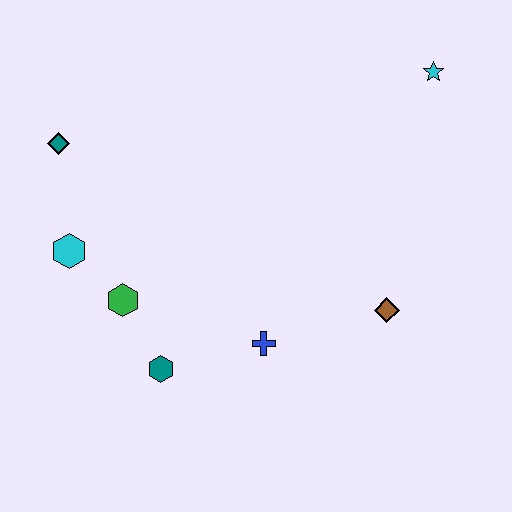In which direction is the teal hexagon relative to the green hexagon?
The teal hexagon is below the green hexagon.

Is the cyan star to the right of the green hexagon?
Yes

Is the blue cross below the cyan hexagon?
Yes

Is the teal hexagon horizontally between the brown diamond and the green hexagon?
Yes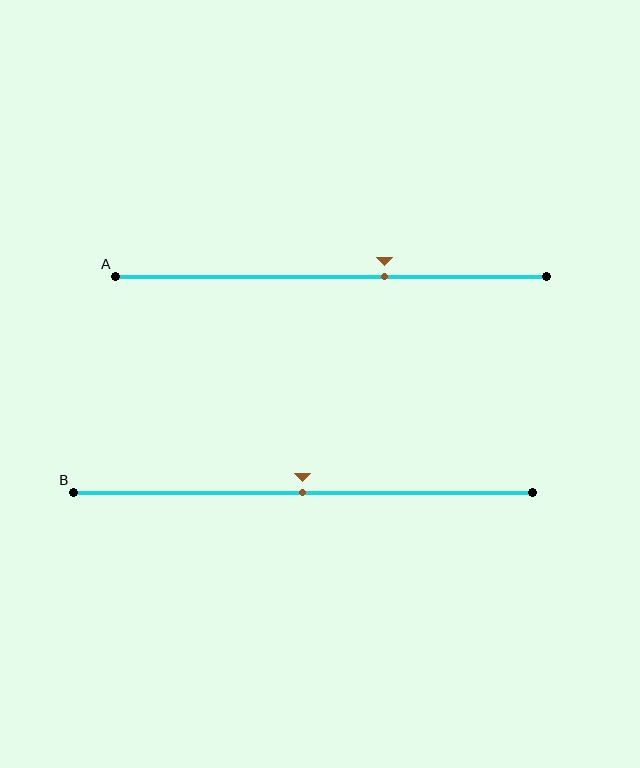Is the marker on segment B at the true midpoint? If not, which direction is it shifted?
Yes, the marker on segment B is at the true midpoint.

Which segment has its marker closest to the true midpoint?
Segment B has its marker closest to the true midpoint.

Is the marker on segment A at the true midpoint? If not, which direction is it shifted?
No, the marker on segment A is shifted to the right by about 12% of the segment length.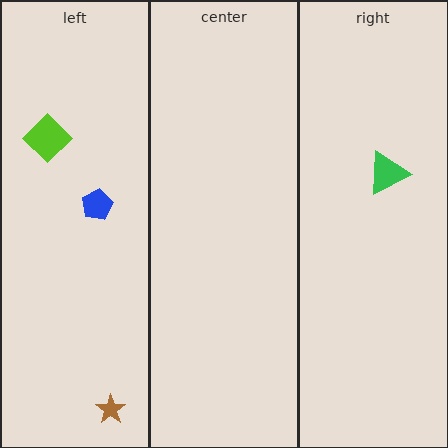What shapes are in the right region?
The green triangle.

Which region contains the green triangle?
The right region.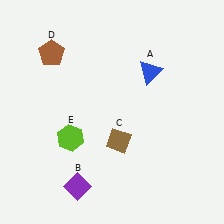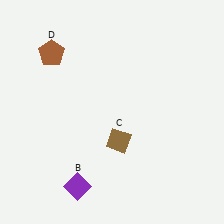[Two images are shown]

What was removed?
The blue triangle (A), the lime hexagon (E) were removed in Image 2.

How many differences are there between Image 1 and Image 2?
There are 2 differences between the two images.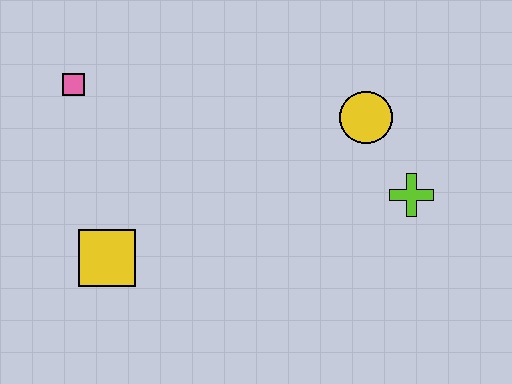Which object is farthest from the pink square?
The lime cross is farthest from the pink square.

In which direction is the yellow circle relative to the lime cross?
The yellow circle is above the lime cross.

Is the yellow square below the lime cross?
Yes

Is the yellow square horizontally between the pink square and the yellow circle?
Yes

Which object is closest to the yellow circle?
The lime cross is closest to the yellow circle.